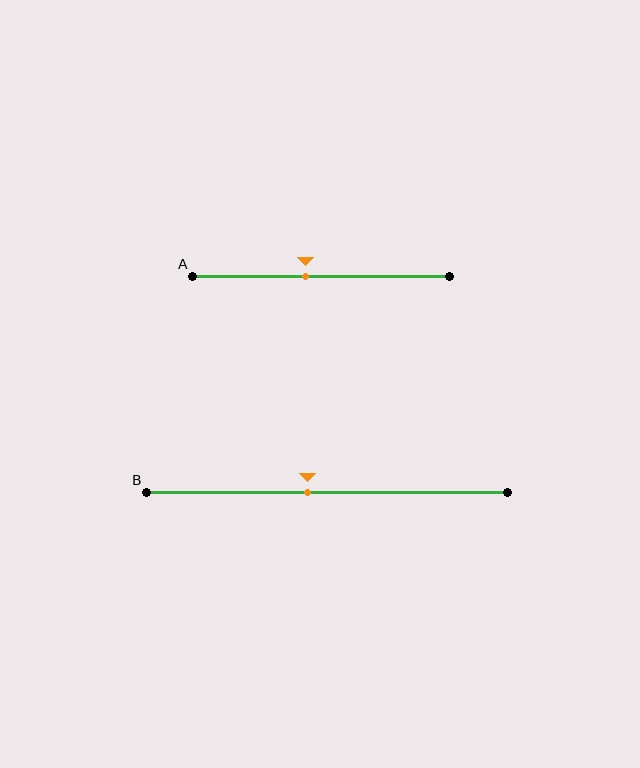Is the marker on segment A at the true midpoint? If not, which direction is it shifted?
No, the marker on segment A is shifted to the left by about 6% of the segment length.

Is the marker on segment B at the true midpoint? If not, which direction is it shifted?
No, the marker on segment B is shifted to the left by about 6% of the segment length.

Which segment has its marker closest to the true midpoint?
Segment B has its marker closest to the true midpoint.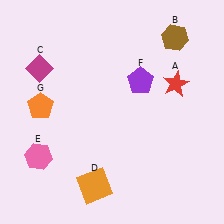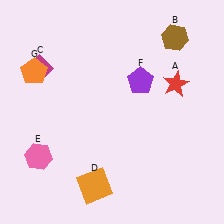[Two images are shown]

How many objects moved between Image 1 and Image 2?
1 object moved between the two images.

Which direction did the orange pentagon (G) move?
The orange pentagon (G) moved up.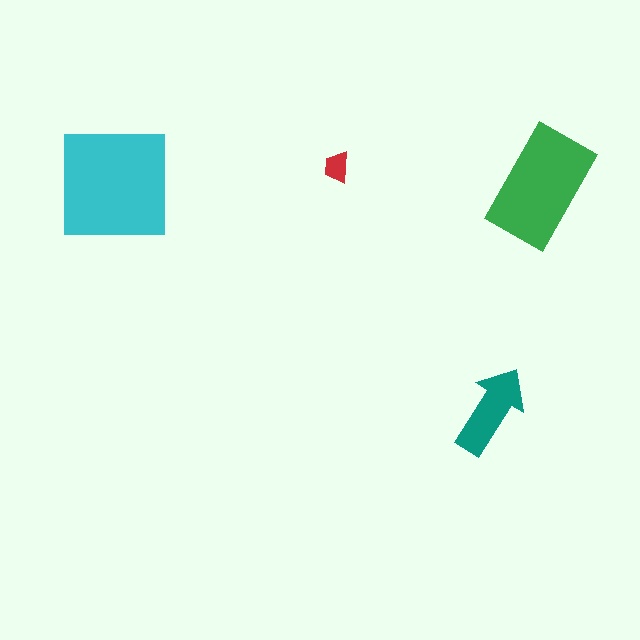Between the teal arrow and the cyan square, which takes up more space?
The cyan square.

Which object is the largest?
The cyan square.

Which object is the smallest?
The red trapezoid.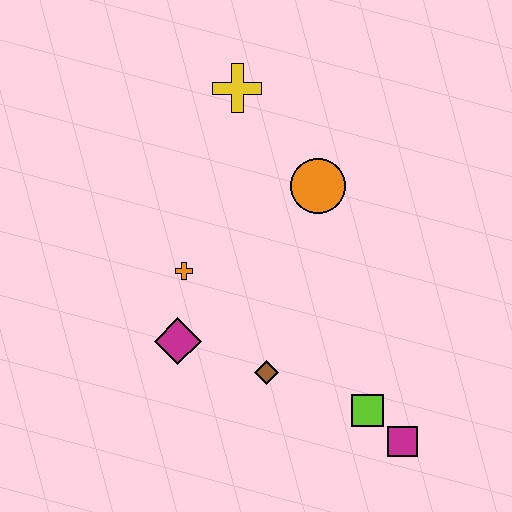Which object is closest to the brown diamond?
The magenta diamond is closest to the brown diamond.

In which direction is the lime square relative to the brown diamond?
The lime square is to the right of the brown diamond.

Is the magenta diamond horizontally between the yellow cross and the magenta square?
No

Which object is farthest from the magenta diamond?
The yellow cross is farthest from the magenta diamond.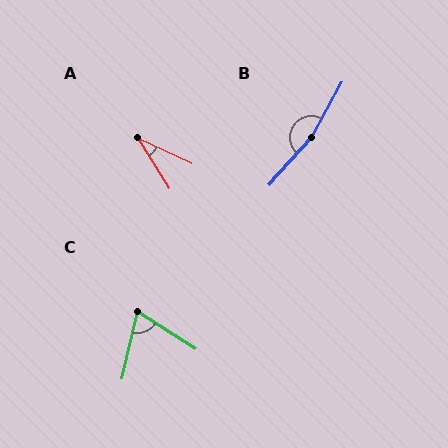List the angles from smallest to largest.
A (33°), C (70°), B (167°).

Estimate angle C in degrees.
Approximately 70 degrees.